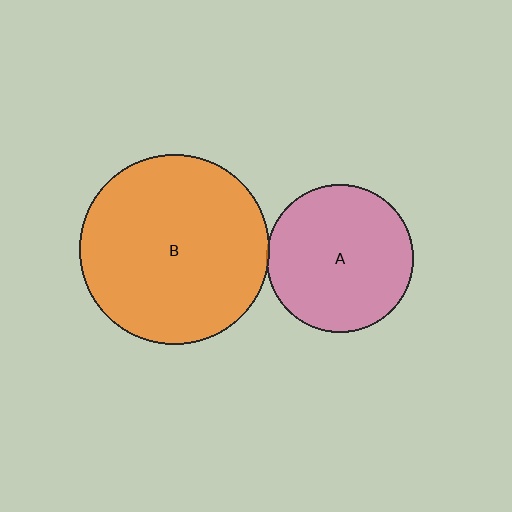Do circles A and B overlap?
Yes.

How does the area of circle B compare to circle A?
Approximately 1.7 times.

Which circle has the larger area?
Circle B (orange).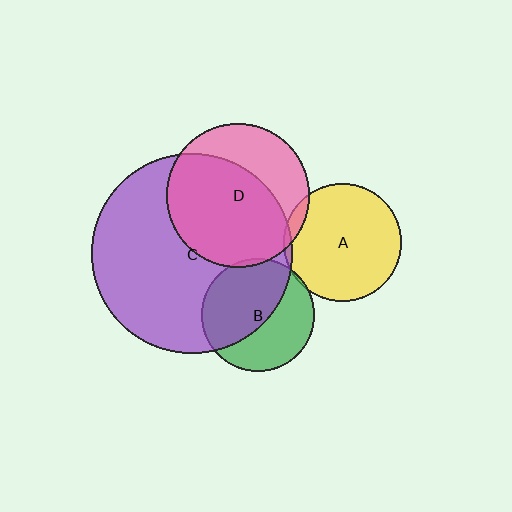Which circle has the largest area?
Circle C (purple).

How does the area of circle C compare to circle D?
Approximately 1.9 times.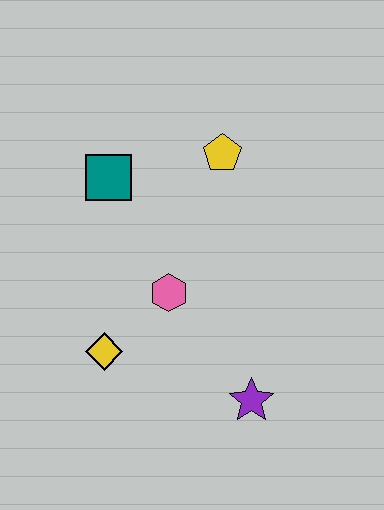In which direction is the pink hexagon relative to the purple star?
The pink hexagon is above the purple star.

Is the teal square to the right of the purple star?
No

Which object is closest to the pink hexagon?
The yellow diamond is closest to the pink hexagon.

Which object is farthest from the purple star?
The teal square is farthest from the purple star.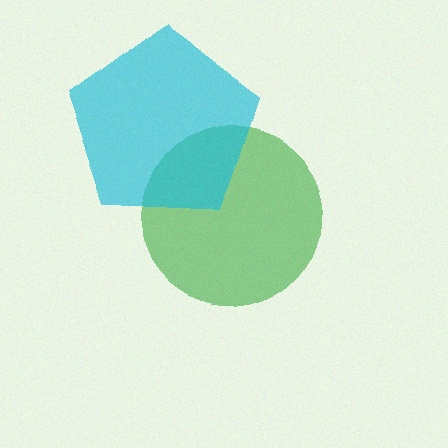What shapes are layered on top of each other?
The layered shapes are: a green circle, a cyan pentagon.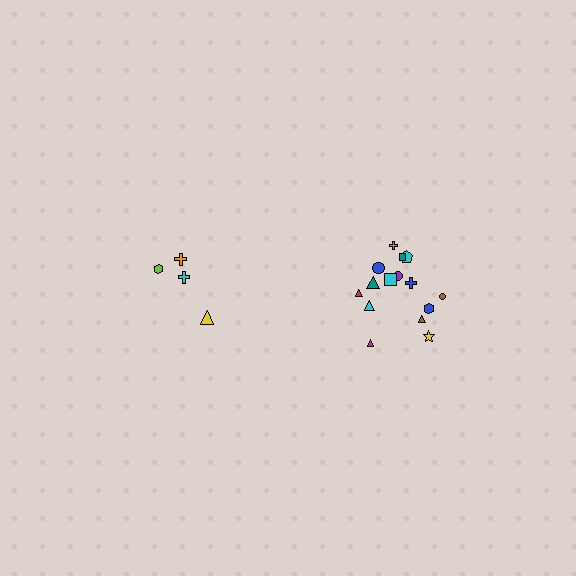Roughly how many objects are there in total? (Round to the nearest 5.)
Roughly 20 objects in total.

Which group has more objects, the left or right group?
The right group.